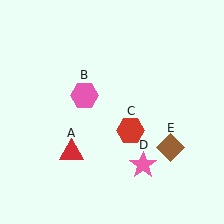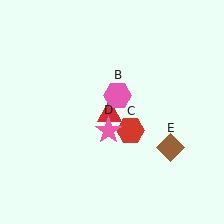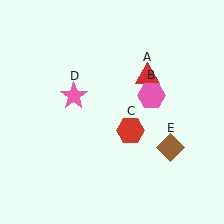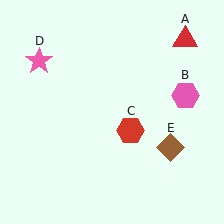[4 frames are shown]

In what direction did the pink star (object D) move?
The pink star (object D) moved up and to the left.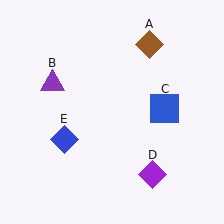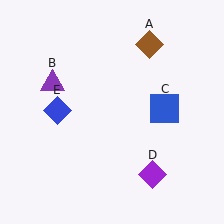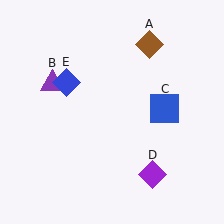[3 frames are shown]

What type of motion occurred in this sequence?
The blue diamond (object E) rotated clockwise around the center of the scene.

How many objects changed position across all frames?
1 object changed position: blue diamond (object E).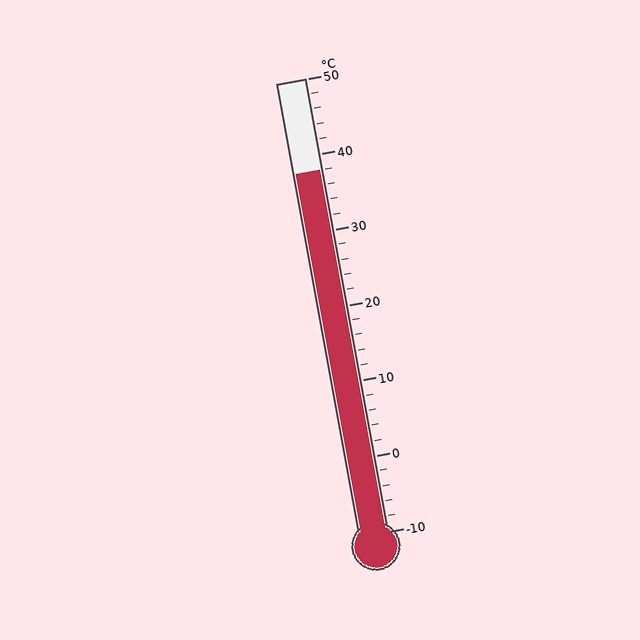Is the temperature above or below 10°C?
The temperature is above 10°C.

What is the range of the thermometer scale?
The thermometer scale ranges from -10°C to 50°C.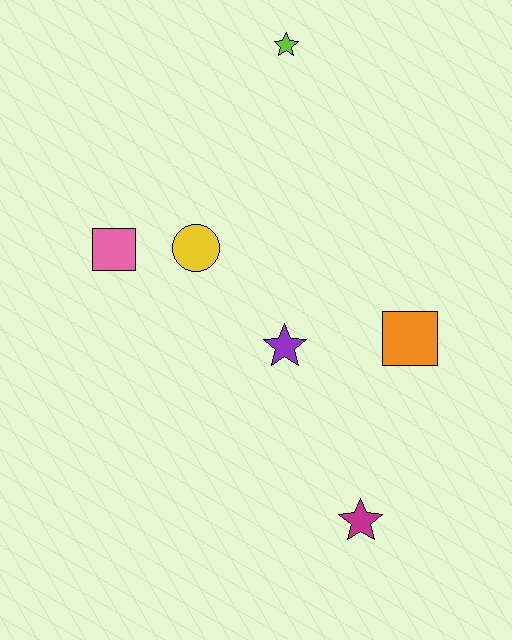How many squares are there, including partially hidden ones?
There are 2 squares.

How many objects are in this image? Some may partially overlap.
There are 6 objects.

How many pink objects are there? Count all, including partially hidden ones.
There is 1 pink object.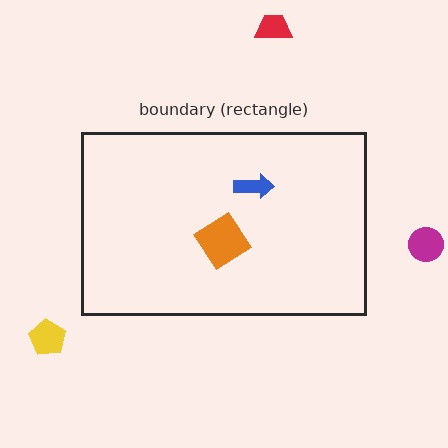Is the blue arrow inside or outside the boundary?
Inside.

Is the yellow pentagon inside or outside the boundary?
Outside.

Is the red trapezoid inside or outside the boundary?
Outside.